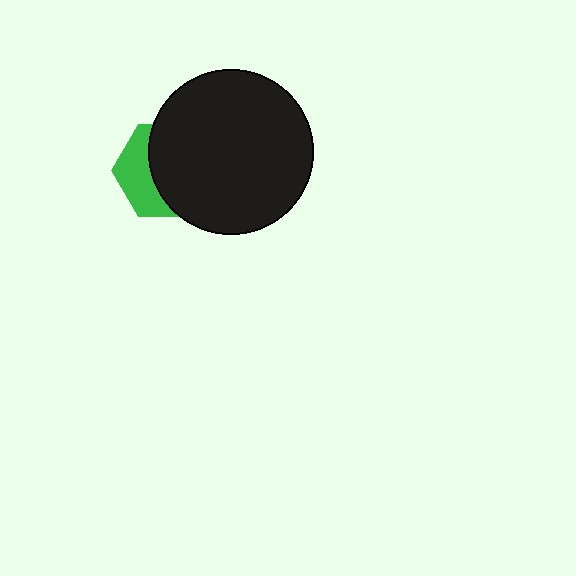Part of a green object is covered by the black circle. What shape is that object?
It is a hexagon.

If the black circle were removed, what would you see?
You would see the complete green hexagon.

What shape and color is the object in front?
The object in front is a black circle.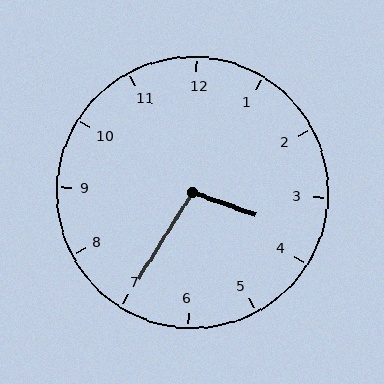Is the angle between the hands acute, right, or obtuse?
It is obtuse.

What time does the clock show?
3:35.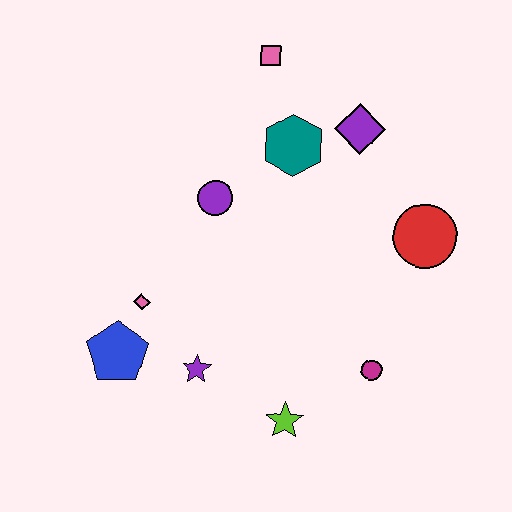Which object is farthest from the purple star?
The pink square is farthest from the purple star.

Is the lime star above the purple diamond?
No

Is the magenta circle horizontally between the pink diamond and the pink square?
No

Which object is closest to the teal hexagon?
The purple diamond is closest to the teal hexagon.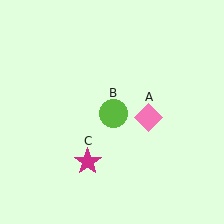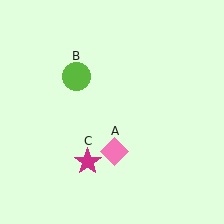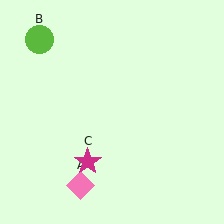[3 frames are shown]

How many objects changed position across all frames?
2 objects changed position: pink diamond (object A), lime circle (object B).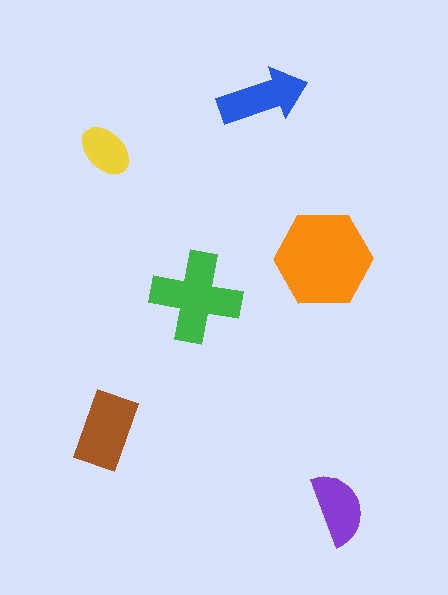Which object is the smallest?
The yellow ellipse.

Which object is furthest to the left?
The yellow ellipse is leftmost.